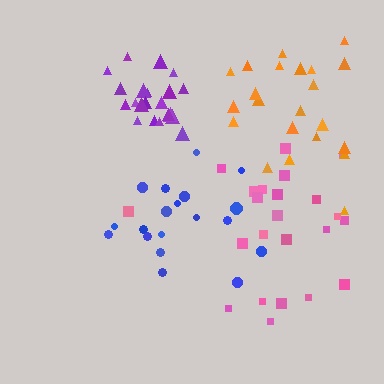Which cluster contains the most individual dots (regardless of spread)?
Pink (23).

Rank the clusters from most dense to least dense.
purple, orange, pink, blue.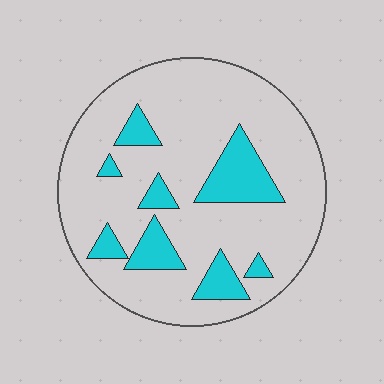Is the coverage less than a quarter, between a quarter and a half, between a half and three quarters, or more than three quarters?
Less than a quarter.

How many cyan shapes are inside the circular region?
8.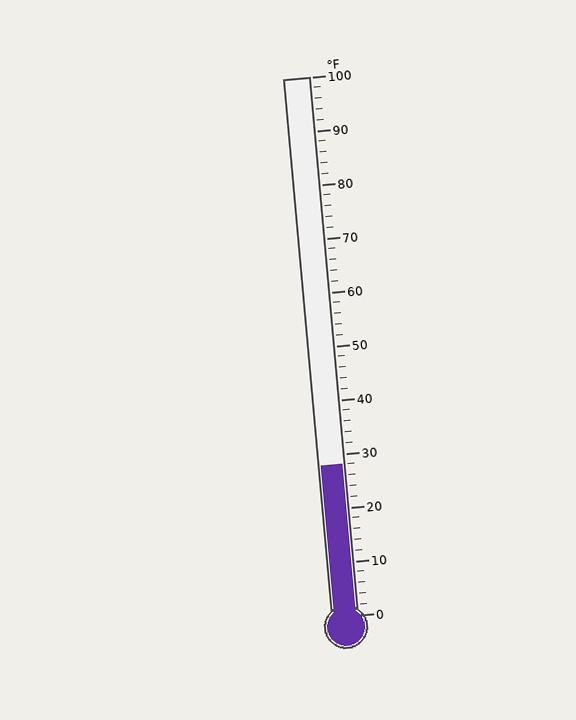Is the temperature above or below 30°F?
The temperature is below 30°F.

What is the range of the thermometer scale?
The thermometer scale ranges from 0°F to 100°F.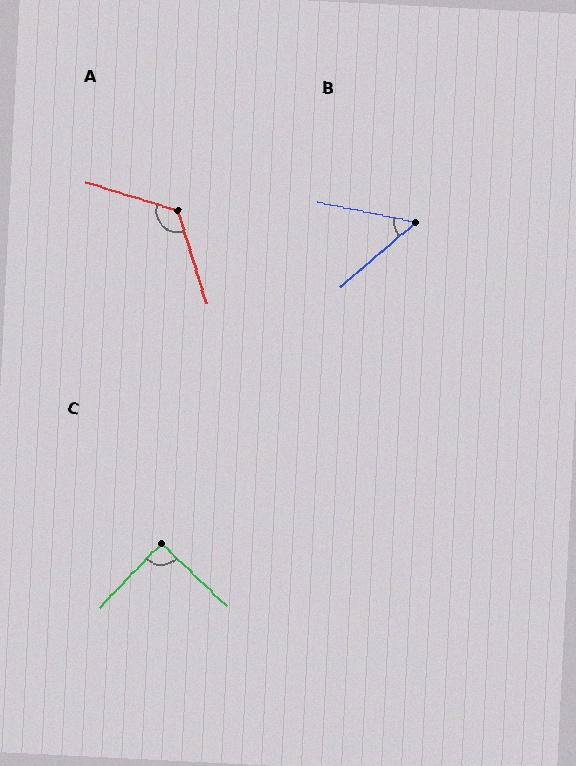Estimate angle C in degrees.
Approximately 90 degrees.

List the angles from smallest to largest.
B (52°), C (90°), A (124°).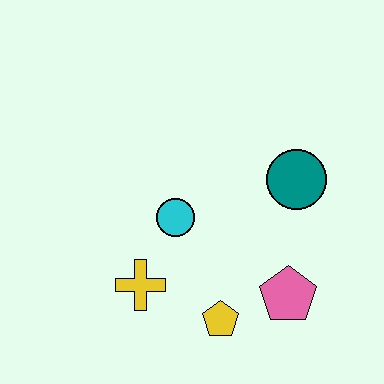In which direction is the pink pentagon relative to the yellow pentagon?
The pink pentagon is to the right of the yellow pentagon.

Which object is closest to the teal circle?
The pink pentagon is closest to the teal circle.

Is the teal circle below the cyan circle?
No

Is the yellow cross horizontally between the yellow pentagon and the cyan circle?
No